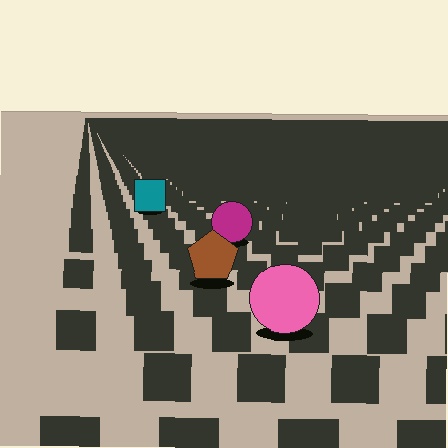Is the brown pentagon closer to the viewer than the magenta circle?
Yes. The brown pentagon is closer — you can tell from the texture gradient: the ground texture is coarser near it.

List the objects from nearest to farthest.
From nearest to farthest: the pink circle, the brown pentagon, the magenta circle, the teal square.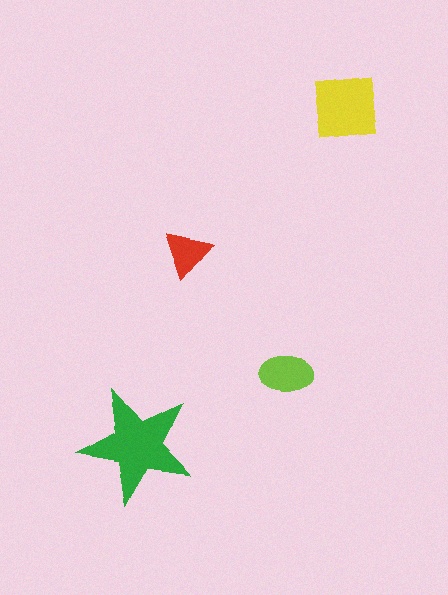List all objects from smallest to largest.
The red triangle, the lime ellipse, the yellow square, the green star.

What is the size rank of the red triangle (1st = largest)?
4th.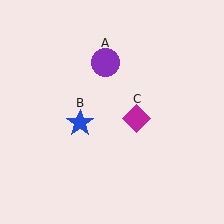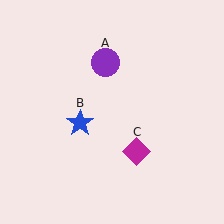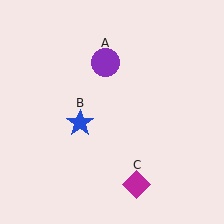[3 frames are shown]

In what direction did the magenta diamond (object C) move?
The magenta diamond (object C) moved down.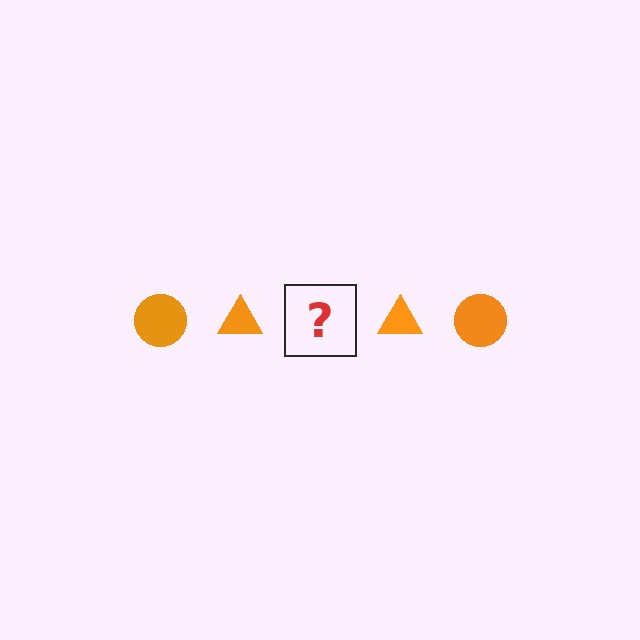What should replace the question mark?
The question mark should be replaced with an orange circle.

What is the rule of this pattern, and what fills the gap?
The rule is that the pattern cycles through circle, triangle shapes in orange. The gap should be filled with an orange circle.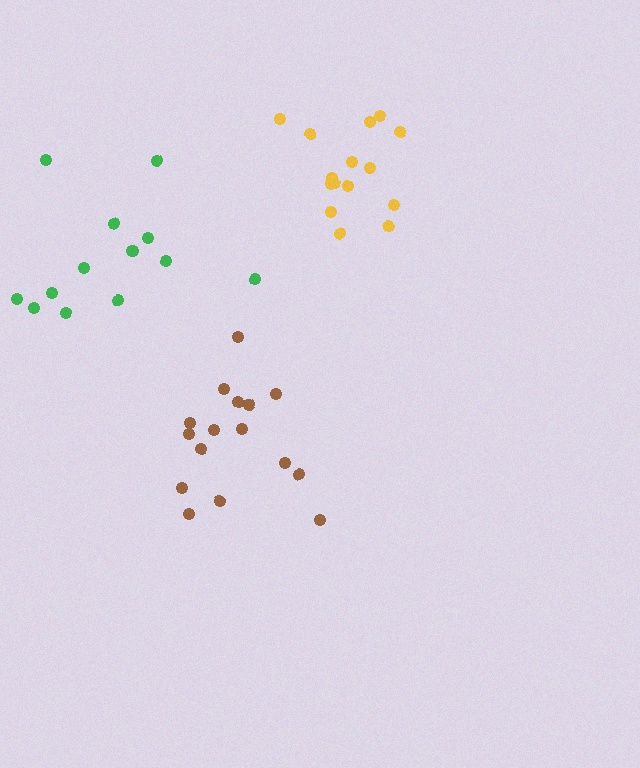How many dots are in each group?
Group 1: 15 dots, Group 2: 16 dots, Group 3: 13 dots (44 total).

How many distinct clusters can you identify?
There are 3 distinct clusters.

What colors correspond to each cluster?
The clusters are colored: yellow, brown, green.